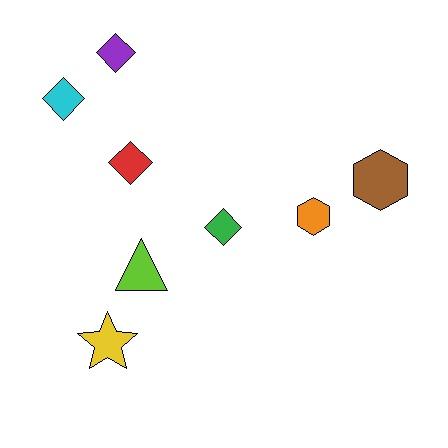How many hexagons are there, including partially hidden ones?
There are 2 hexagons.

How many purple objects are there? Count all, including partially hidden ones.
There is 1 purple object.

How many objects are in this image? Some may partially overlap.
There are 8 objects.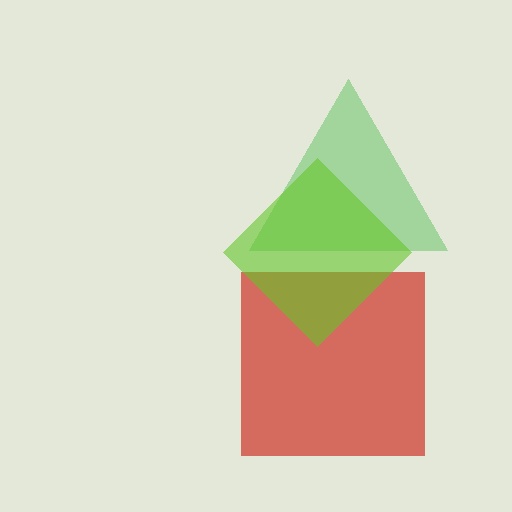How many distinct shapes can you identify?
There are 3 distinct shapes: a green triangle, a red square, a lime diamond.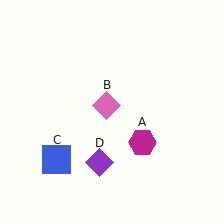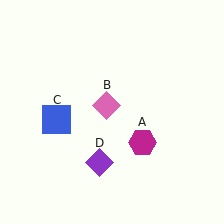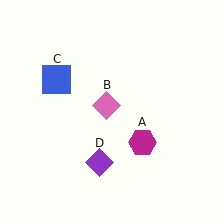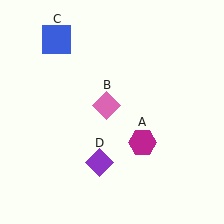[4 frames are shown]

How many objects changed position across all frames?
1 object changed position: blue square (object C).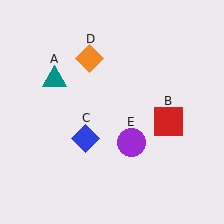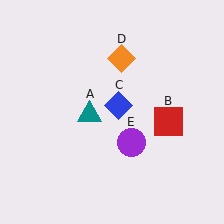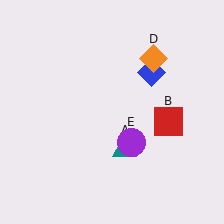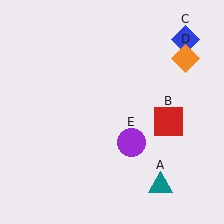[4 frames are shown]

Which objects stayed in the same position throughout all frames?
Red square (object B) and purple circle (object E) remained stationary.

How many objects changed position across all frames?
3 objects changed position: teal triangle (object A), blue diamond (object C), orange diamond (object D).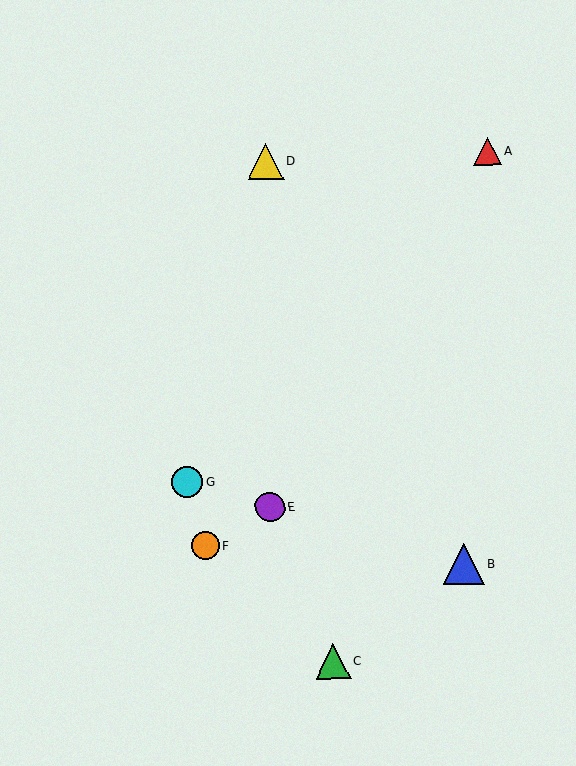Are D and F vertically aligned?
No, D is at x≈266 and F is at x≈205.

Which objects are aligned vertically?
Objects D, E are aligned vertically.